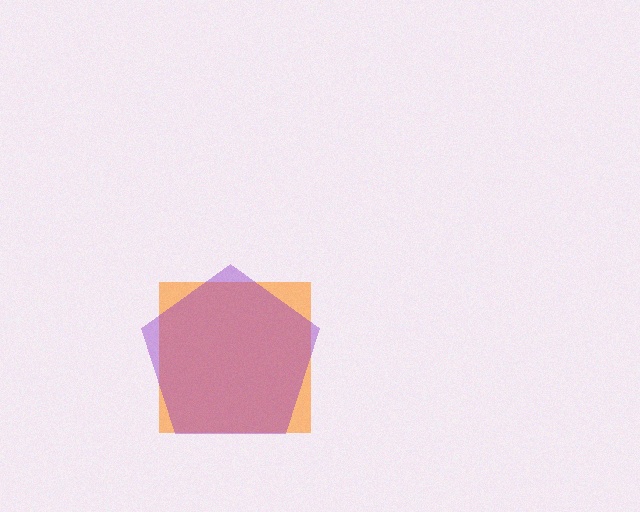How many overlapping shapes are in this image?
There are 2 overlapping shapes in the image.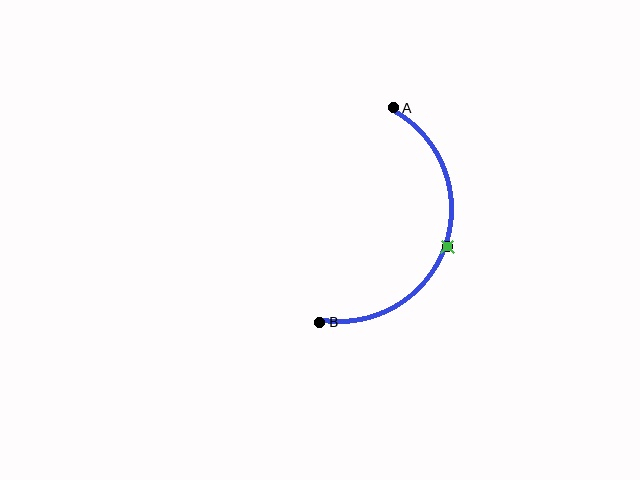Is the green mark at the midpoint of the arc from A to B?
Yes. The green mark lies on the arc at equal arc-length from both A and B — it is the arc midpoint.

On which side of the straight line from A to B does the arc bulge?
The arc bulges to the right of the straight line connecting A and B.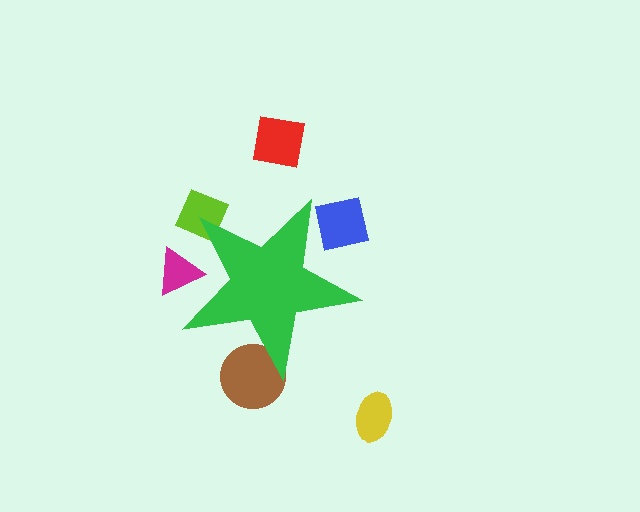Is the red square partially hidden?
No, the red square is fully visible.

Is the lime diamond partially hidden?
Yes, the lime diamond is partially hidden behind the green star.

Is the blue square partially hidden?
Yes, the blue square is partially hidden behind the green star.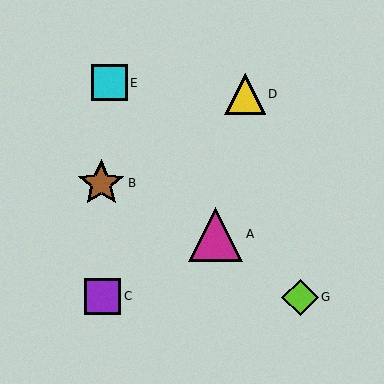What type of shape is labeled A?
Shape A is a magenta triangle.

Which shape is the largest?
The magenta triangle (labeled A) is the largest.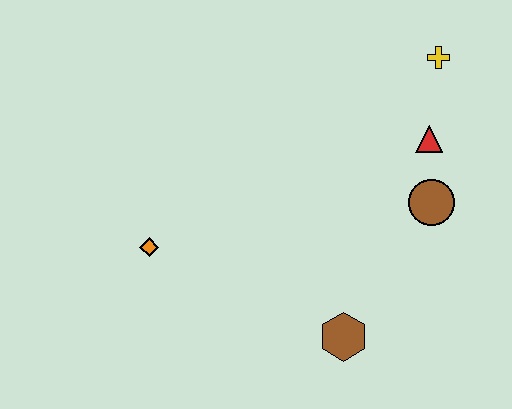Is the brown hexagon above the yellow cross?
No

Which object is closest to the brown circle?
The red triangle is closest to the brown circle.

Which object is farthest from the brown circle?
The orange diamond is farthest from the brown circle.